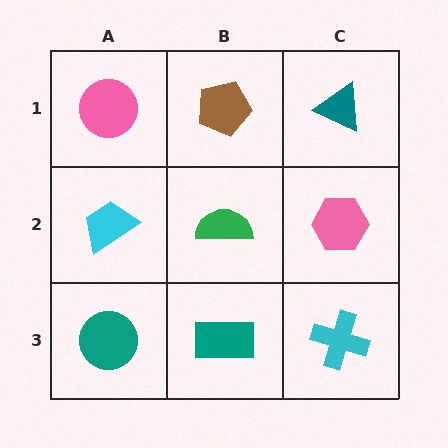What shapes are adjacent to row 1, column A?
A cyan trapezoid (row 2, column A), a brown pentagon (row 1, column B).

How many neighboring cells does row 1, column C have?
2.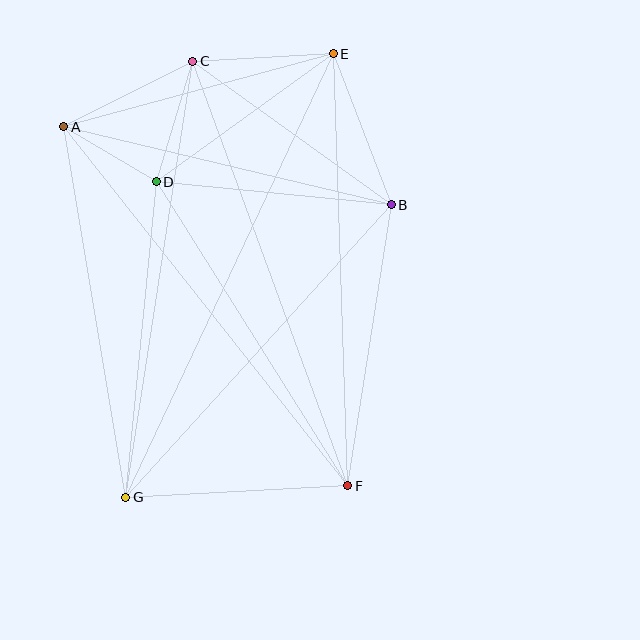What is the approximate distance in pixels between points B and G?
The distance between B and G is approximately 395 pixels.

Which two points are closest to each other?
Points A and D are closest to each other.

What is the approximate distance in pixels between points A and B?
The distance between A and B is approximately 337 pixels.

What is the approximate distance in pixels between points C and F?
The distance between C and F is approximately 452 pixels.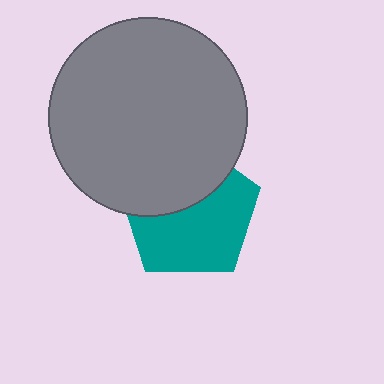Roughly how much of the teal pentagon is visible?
About half of it is visible (roughly 59%).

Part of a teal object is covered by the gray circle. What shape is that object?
It is a pentagon.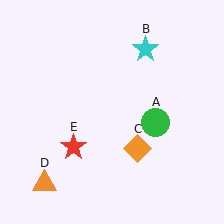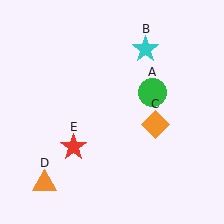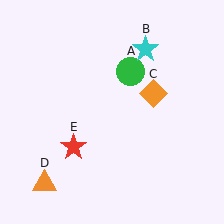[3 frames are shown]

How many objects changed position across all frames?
2 objects changed position: green circle (object A), orange diamond (object C).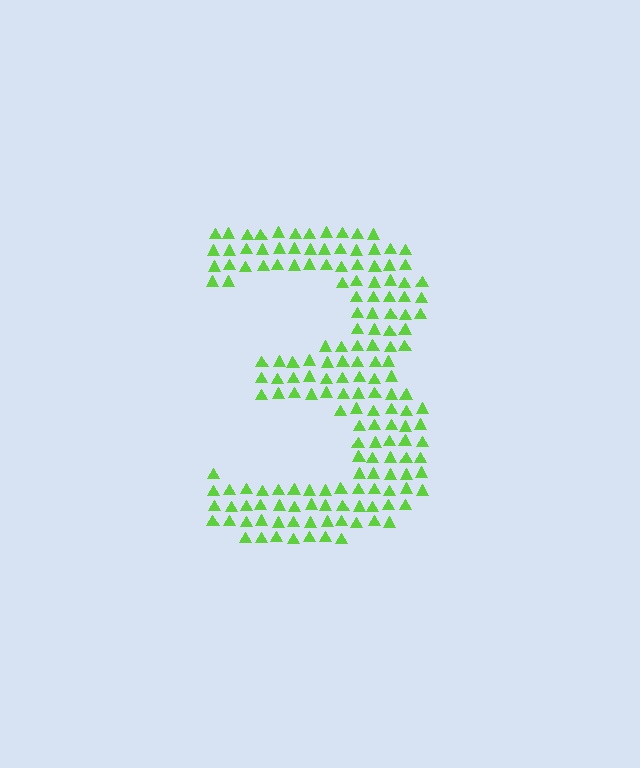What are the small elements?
The small elements are triangles.